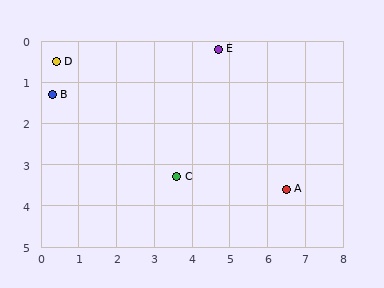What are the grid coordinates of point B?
Point B is at approximately (0.3, 1.3).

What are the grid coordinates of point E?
Point E is at approximately (4.7, 0.2).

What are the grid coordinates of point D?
Point D is at approximately (0.4, 0.5).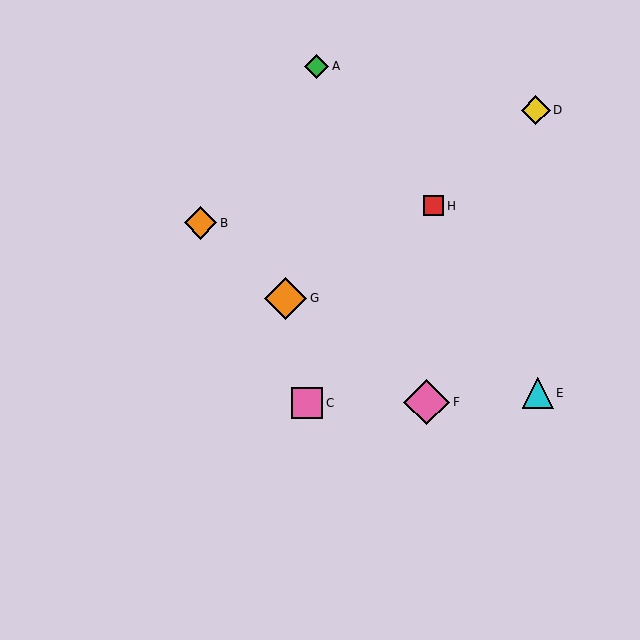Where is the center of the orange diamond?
The center of the orange diamond is at (286, 298).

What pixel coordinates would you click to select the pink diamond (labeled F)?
Click at (427, 402) to select the pink diamond F.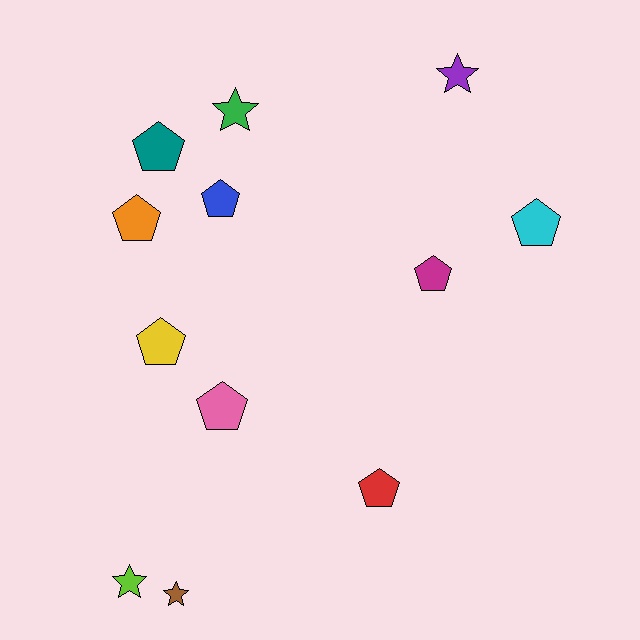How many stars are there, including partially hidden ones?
There are 4 stars.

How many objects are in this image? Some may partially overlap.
There are 12 objects.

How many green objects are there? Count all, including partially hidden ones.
There is 1 green object.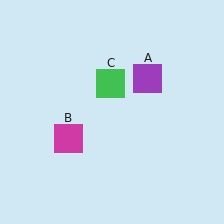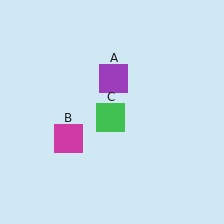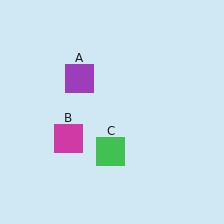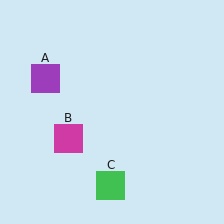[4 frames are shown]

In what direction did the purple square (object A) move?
The purple square (object A) moved left.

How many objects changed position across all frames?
2 objects changed position: purple square (object A), green square (object C).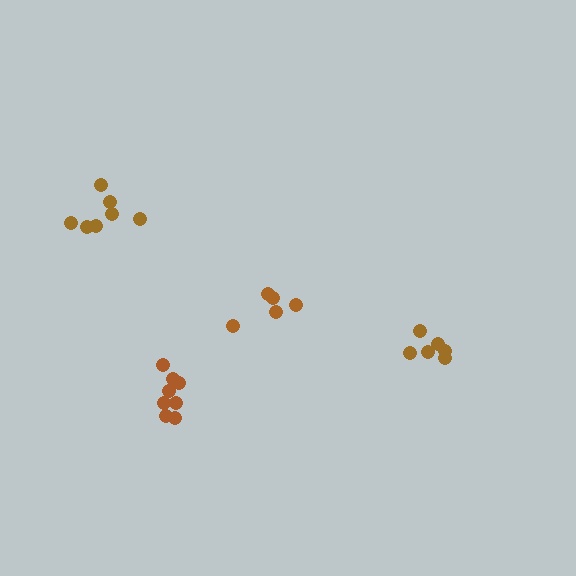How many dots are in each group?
Group 1: 6 dots, Group 2: 7 dots, Group 3: 5 dots, Group 4: 8 dots (26 total).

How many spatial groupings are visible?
There are 4 spatial groupings.